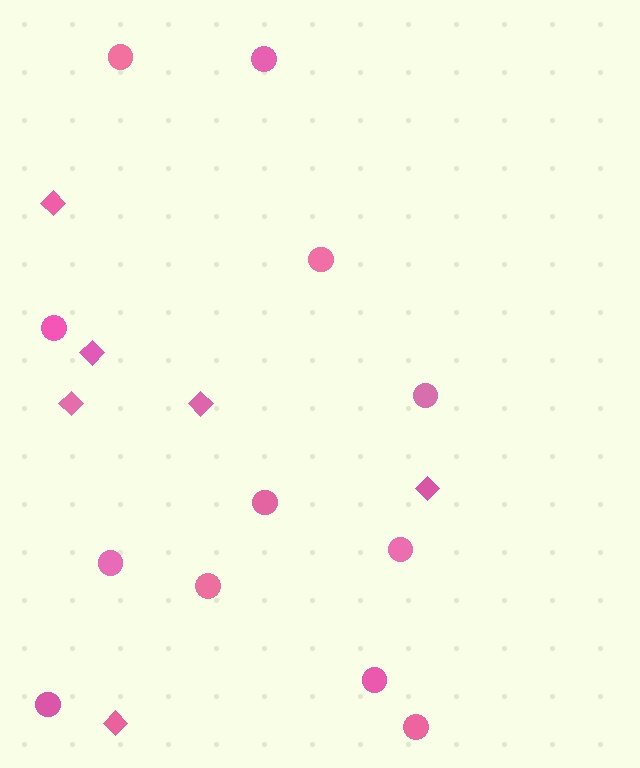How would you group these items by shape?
There are 2 groups: one group of diamonds (6) and one group of circles (12).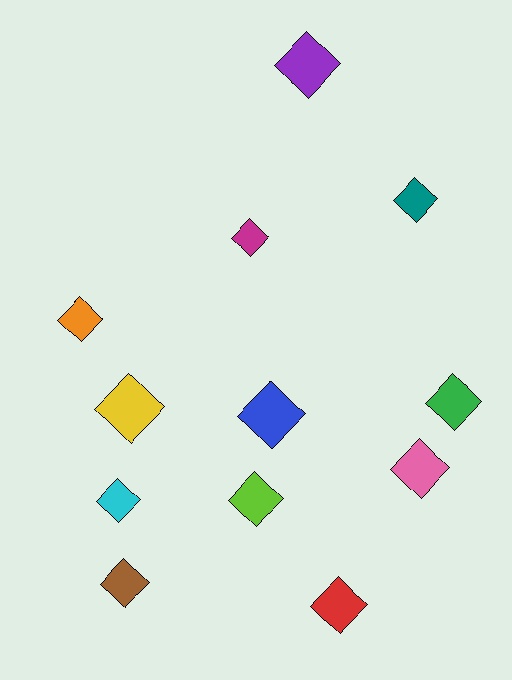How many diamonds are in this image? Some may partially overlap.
There are 12 diamonds.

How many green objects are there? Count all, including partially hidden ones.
There is 1 green object.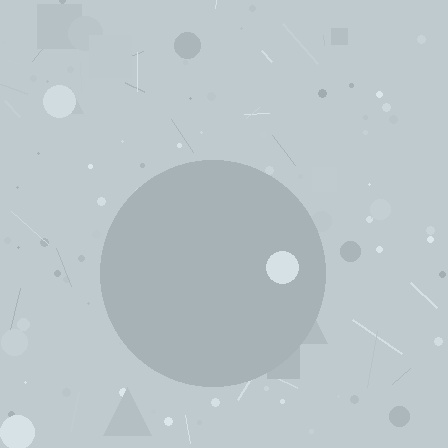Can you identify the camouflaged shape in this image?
The camouflaged shape is a circle.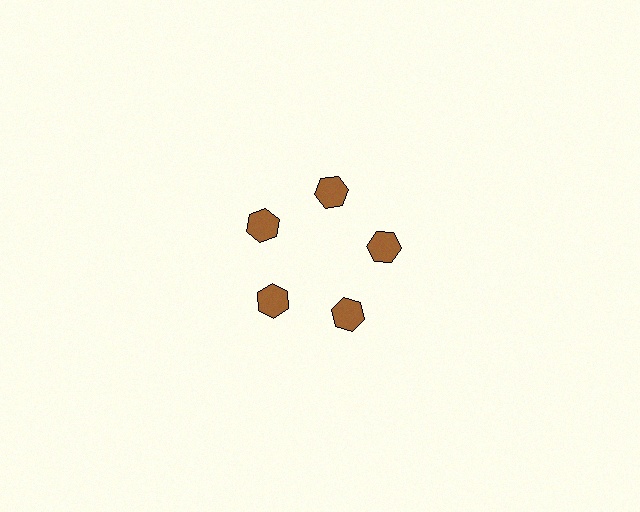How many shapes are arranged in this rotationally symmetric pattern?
There are 5 shapes, arranged in 5 groups of 1.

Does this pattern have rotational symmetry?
Yes, this pattern has 5-fold rotational symmetry. It looks the same after rotating 72 degrees around the center.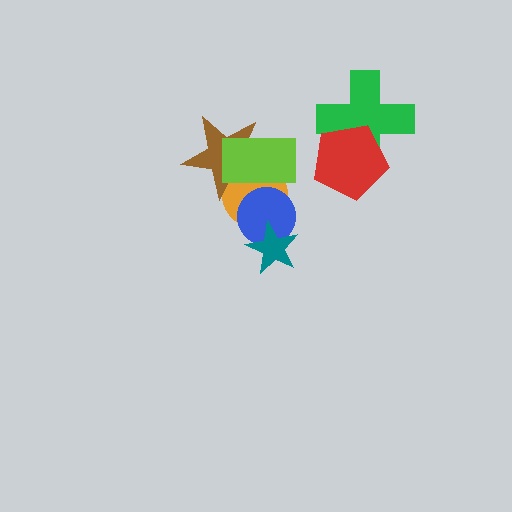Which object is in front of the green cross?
The red pentagon is in front of the green cross.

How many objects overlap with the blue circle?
3 objects overlap with the blue circle.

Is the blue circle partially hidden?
Yes, it is partially covered by another shape.